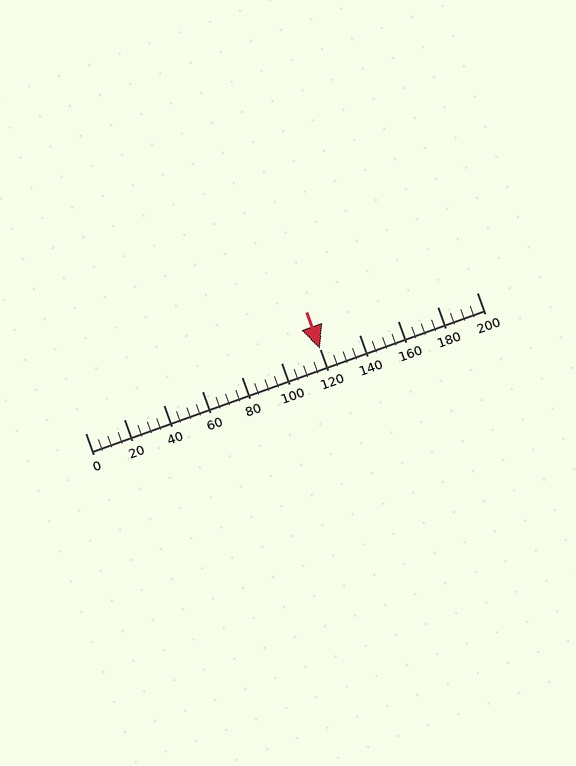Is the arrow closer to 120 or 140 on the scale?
The arrow is closer to 120.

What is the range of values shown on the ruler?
The ruler shows values from 0 to 200.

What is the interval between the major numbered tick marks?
The major tick marks are spaced 20 units apart.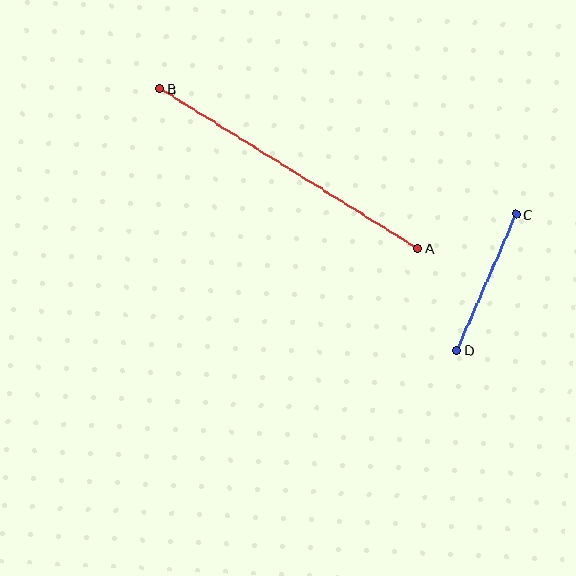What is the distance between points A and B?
The distance is approximately 304 pixels.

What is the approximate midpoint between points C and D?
The midpoint is at approximately (486, 282) pixels.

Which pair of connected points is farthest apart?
Points A and B are farthest apart.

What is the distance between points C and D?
The distance is approximately 148 pixels.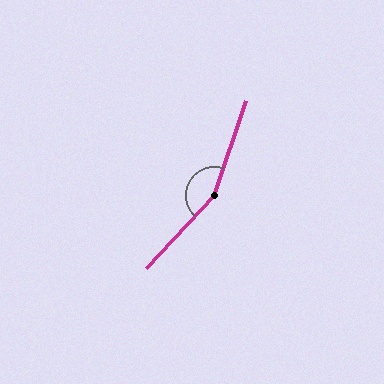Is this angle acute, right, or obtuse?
It is obtuse.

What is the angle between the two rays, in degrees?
Approximately 156 degrees.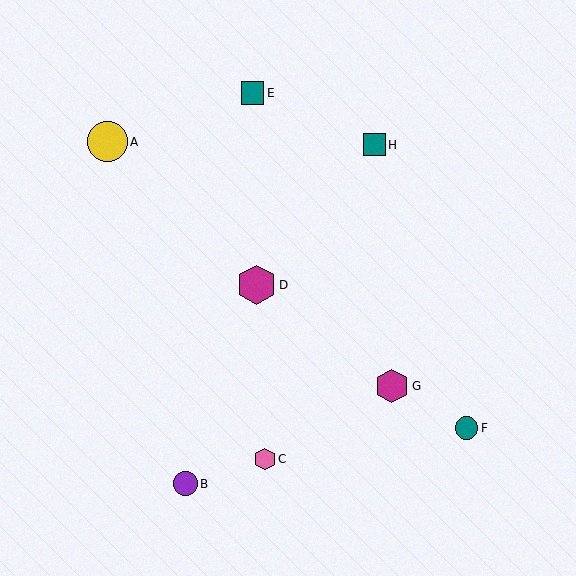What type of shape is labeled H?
Shape H is a teal square.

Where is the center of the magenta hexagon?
The center of the magenta hexagon is at (257, 285).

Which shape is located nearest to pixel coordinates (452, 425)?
The teal circle (labeled F) at (467, 428) is nearest to that location.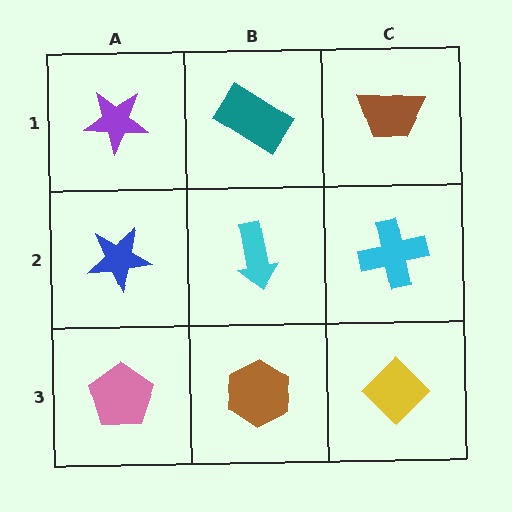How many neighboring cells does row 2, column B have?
4.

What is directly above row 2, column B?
A teal rectangle.